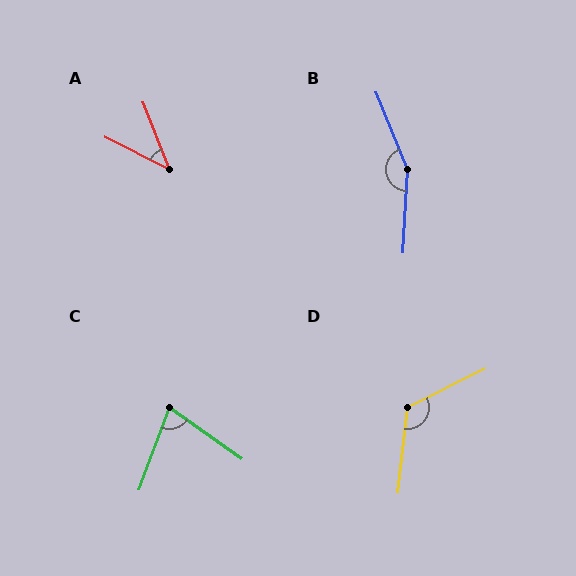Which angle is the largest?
B, at approximately 155 degrees.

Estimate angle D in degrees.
Approximately 123 degrees.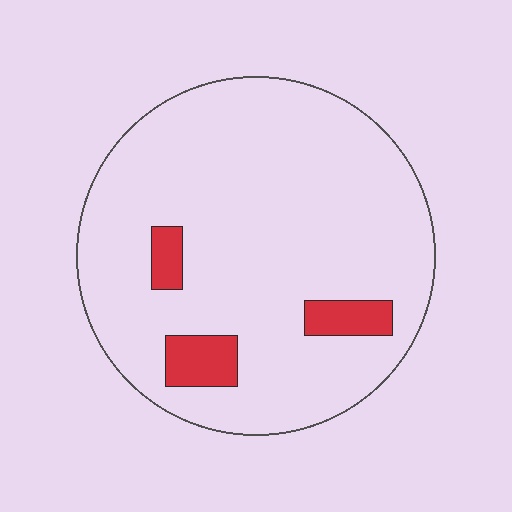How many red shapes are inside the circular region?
3.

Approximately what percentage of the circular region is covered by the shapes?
Approximately 10%.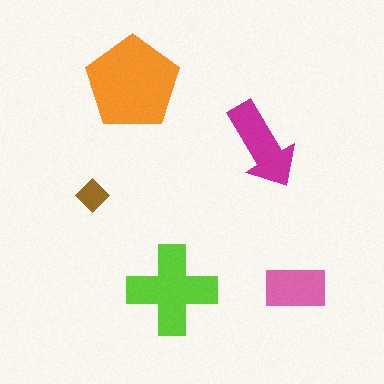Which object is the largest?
The orange pentagon.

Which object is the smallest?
The brown diamond.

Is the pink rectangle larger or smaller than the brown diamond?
Larger.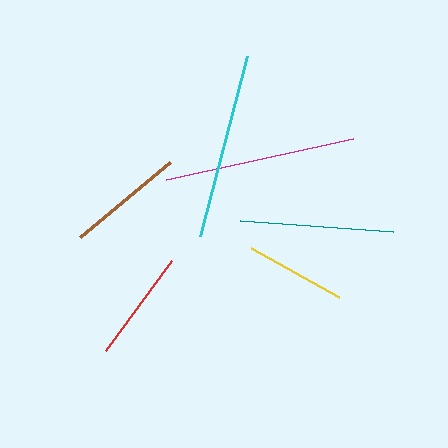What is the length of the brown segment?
The brown segment is approximately 118 pixels long.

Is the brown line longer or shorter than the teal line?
The teal line is longer than the brown line.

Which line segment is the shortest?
The yellow line is the shortest at approximately 101 pixels.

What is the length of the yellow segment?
The yellow segment is approximately 101 pixels long.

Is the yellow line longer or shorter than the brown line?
The brown line is longer than the yellow line.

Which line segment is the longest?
The magenta line is the longest at approximately 192 pixels.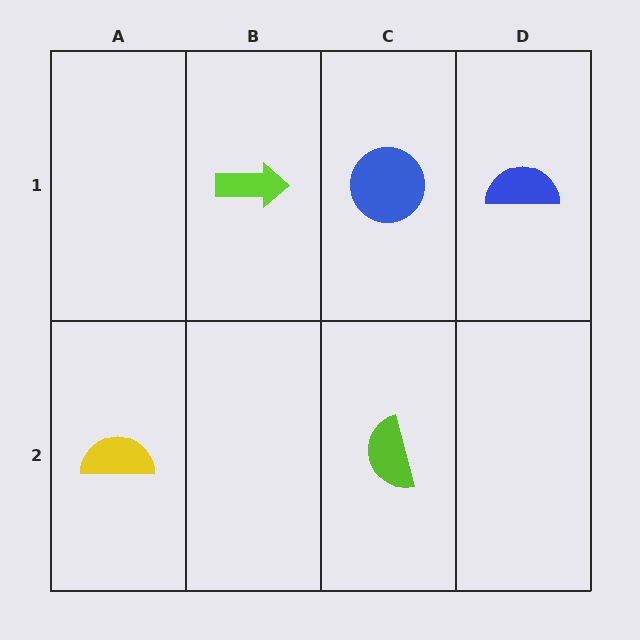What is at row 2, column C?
A lime semicircle.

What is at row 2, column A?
A yellow semicircle.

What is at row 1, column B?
A lime arrow.